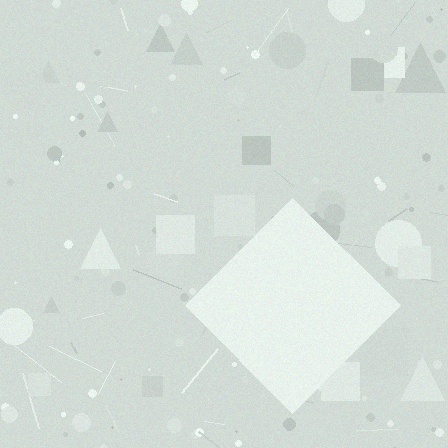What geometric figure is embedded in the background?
A diamond is embedded in the background.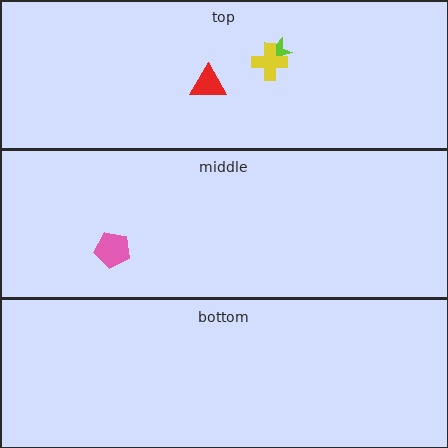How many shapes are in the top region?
3.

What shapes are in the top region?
The red triangle, the lime star, the yellow cross.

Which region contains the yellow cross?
The top region.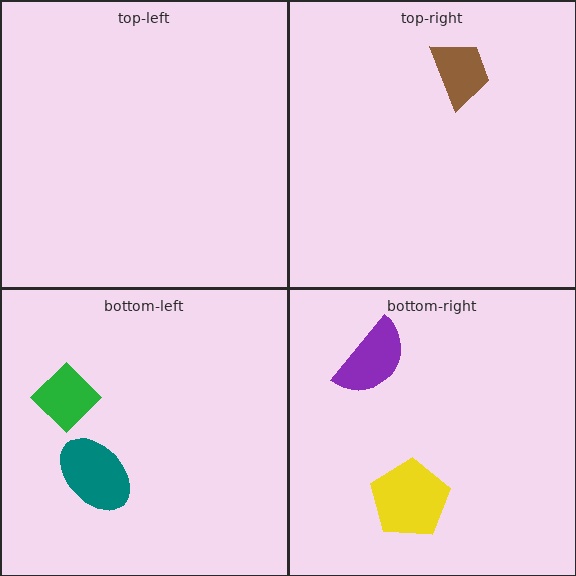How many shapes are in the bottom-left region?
2.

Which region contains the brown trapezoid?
The top-right region.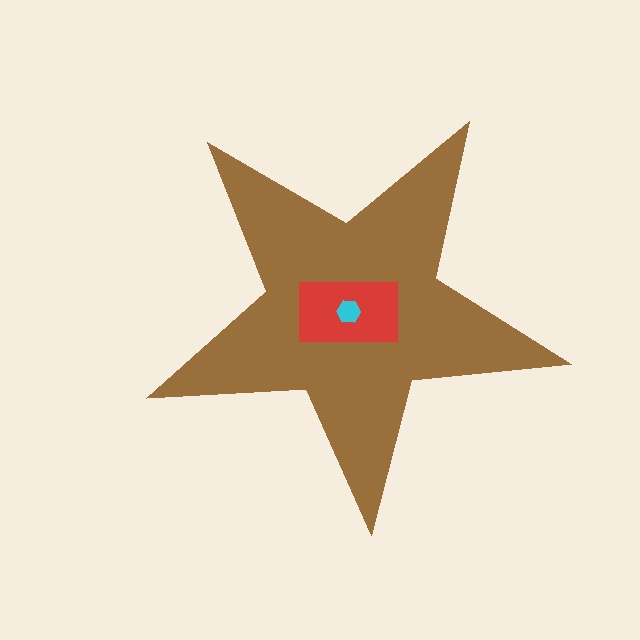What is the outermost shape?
The brown star.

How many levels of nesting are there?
3.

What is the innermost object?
The cyan hexagon.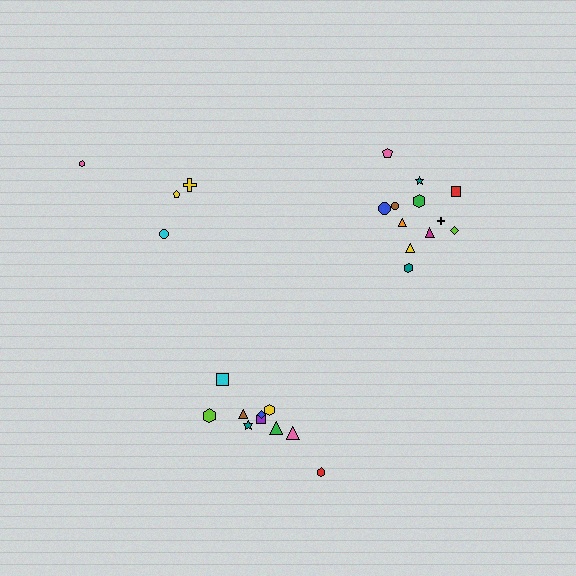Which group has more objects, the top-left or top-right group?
The top-right group.